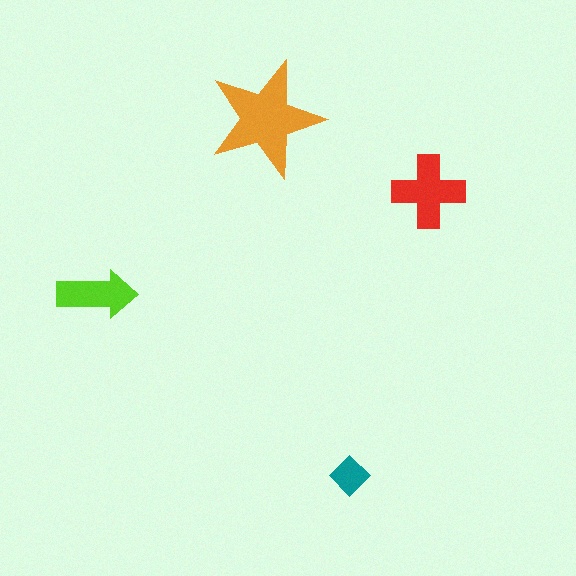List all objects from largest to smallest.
The orange star, the red cross, the lime arrow, the teal diamond.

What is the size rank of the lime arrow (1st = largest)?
3rd.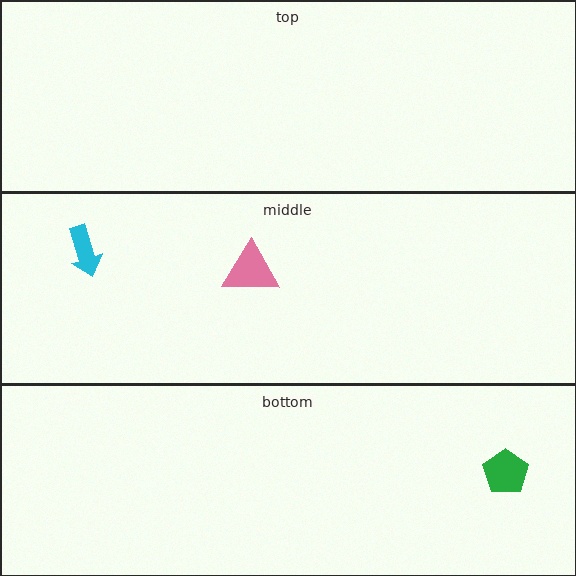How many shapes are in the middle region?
2.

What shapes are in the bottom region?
The green pentagon.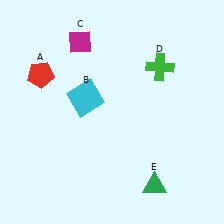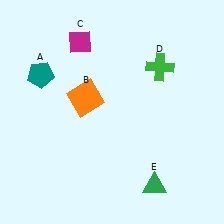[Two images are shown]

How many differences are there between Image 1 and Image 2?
There are 2 differences between the two images.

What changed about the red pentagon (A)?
In Image 1, A is red. In Image 2, it changed to teal.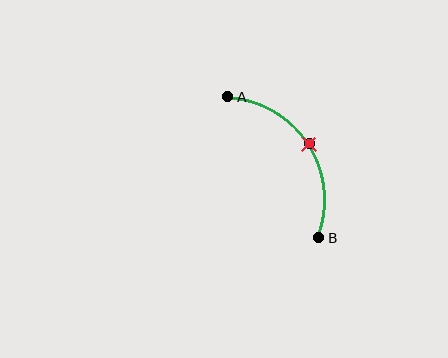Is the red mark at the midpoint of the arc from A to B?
Yes. The red mark lies on the arc at equal arc-length from both A and B — it is the arc midpoint.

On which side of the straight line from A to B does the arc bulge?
The arc bulges to the right of the straight line connecting A and B.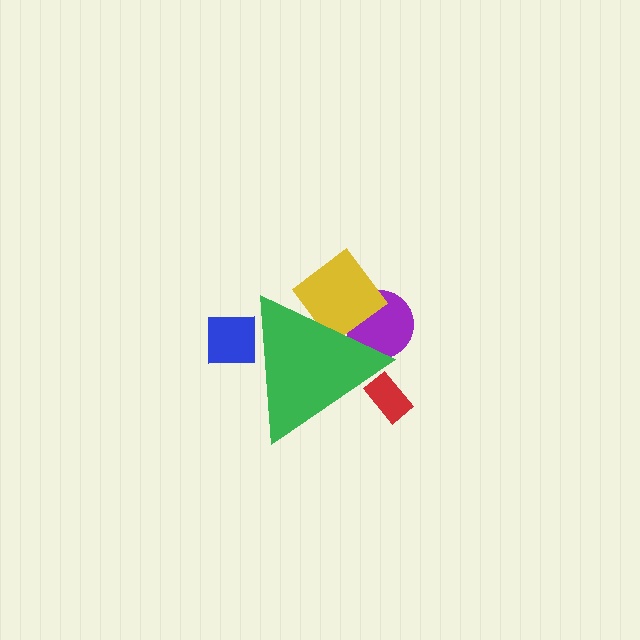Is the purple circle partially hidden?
Yes, the purple circle is partially hidden behind the green triangle.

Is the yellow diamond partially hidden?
Yes, the yellow diamond is partially hidden behind the green triangle.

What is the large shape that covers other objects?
A green triangle.